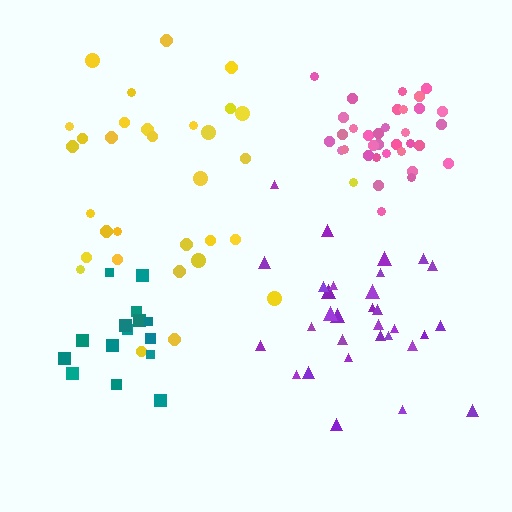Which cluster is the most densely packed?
Pink.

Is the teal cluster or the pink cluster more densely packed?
Pink.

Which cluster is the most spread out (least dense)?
Yellow.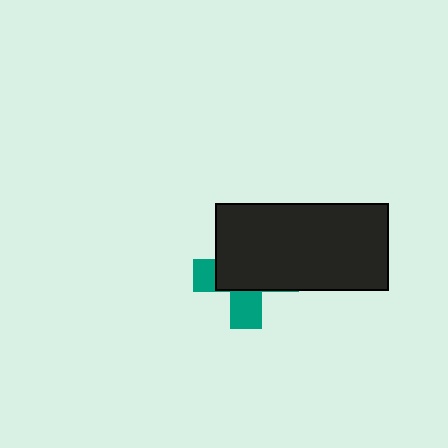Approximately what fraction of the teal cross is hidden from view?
Roughly 67% of the teal cross is hidden behind the black rectangle.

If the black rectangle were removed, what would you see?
You would see the complete teal cross.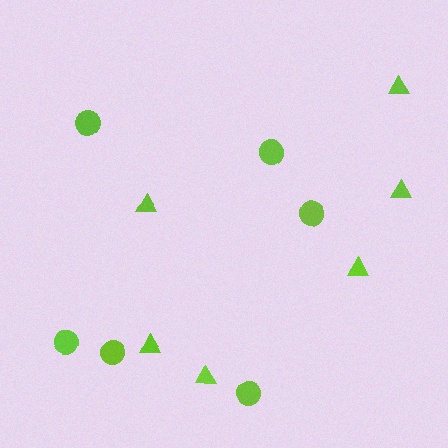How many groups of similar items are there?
There are 2 groups: one group of circles (6) and one group of triangles (6).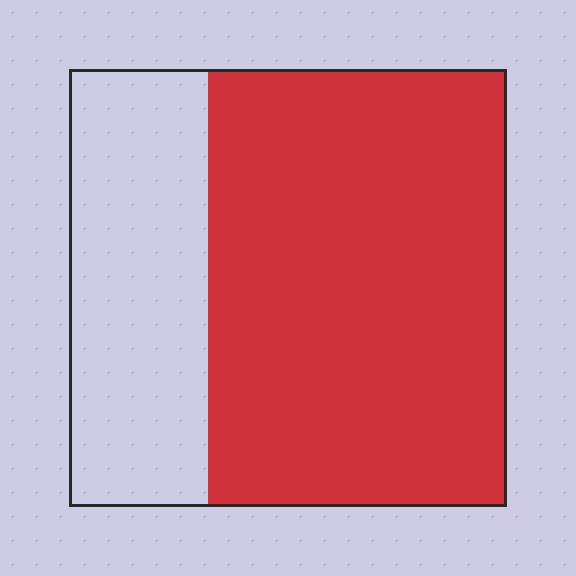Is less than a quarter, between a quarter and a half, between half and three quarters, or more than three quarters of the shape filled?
Between half and three quarters.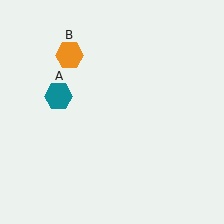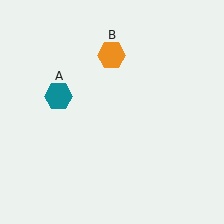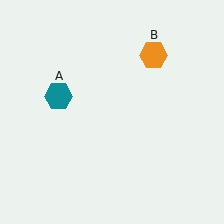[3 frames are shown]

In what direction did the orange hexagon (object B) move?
The orange hexagon (object B) moved right.